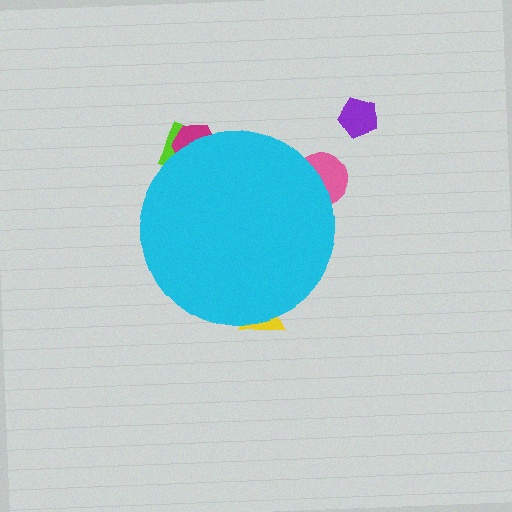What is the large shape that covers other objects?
A cyan circle.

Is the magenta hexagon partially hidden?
Yes, the magenta hexagon is partially hidden behind the cyan circle.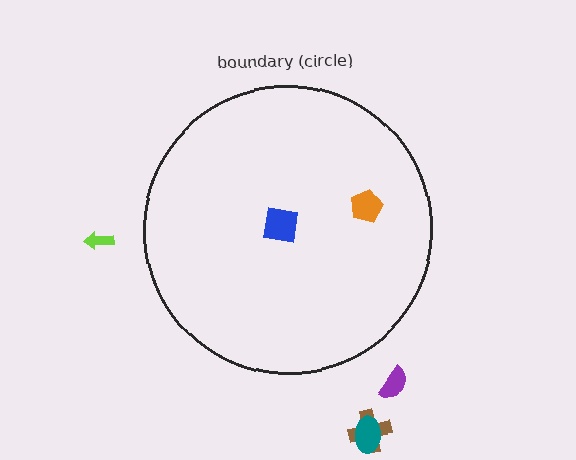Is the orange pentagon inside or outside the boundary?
Inside.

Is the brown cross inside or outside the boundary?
Outside.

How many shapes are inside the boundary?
2 inside, 4 outside.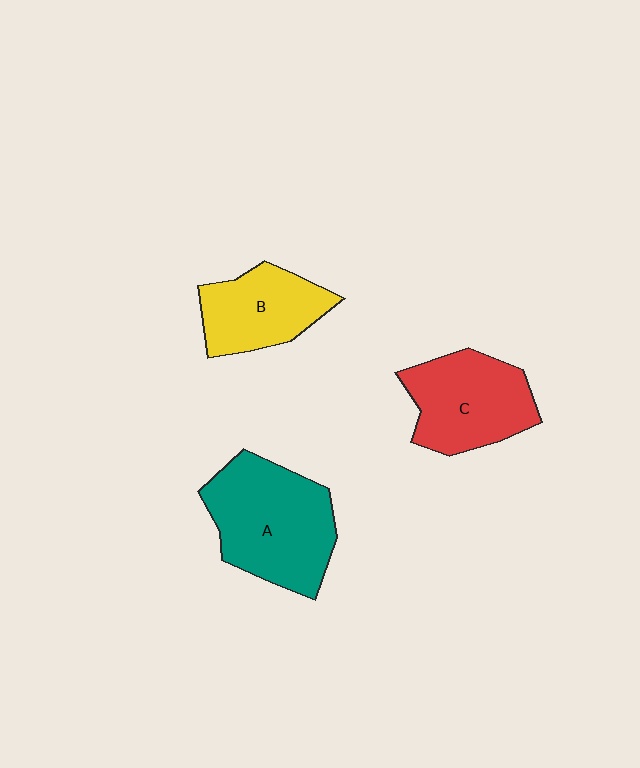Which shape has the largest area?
Shape A (teal).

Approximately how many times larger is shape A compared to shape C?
Approximately 1.3 times.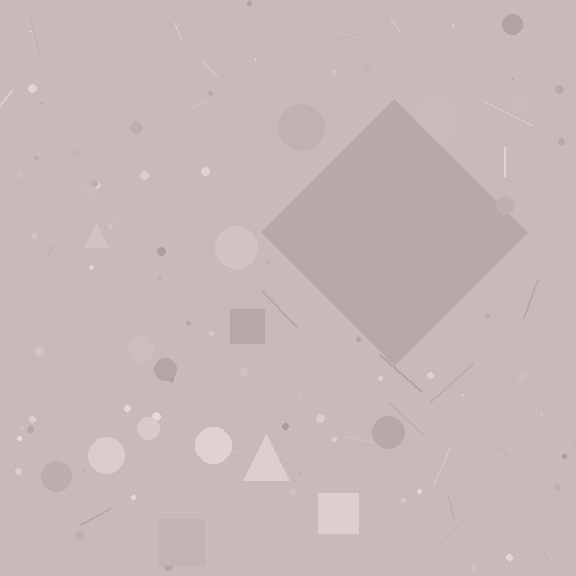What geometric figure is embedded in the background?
A diamond is embedded in the background.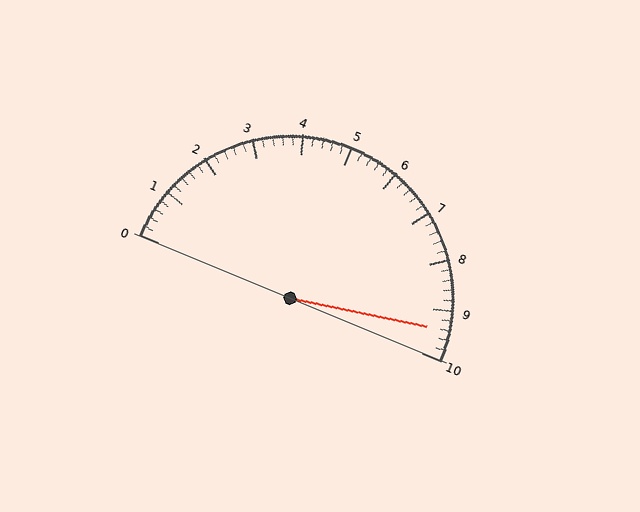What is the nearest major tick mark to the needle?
The nearest major tick mark is 9.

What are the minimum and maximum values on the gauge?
The gauge ranges from 0 to 10.